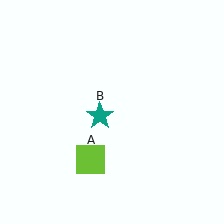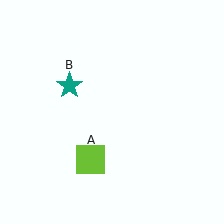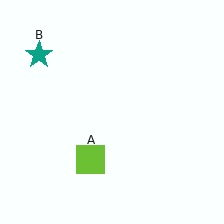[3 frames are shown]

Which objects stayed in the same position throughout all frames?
Lime square (object A) remained stationary.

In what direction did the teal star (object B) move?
The teal star (object B) moved up and to the left.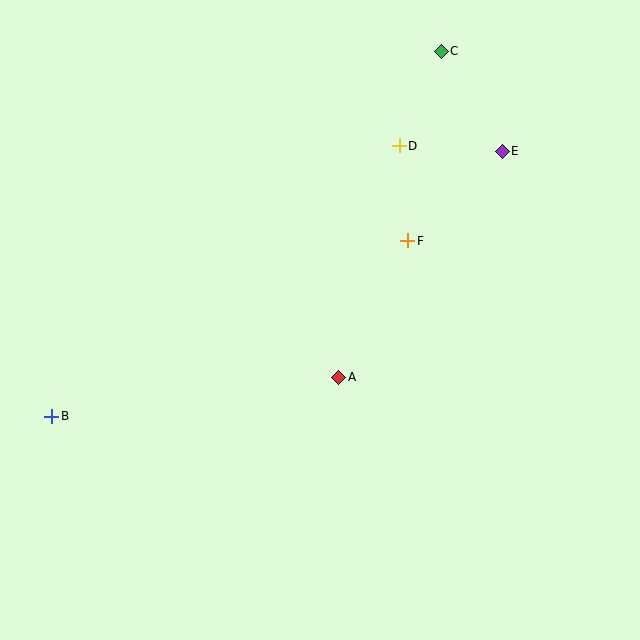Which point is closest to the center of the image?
Point A at (339, 377) is closest to the center.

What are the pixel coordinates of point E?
Point E is at (502, 151).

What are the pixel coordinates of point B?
Point B is at (52, 416).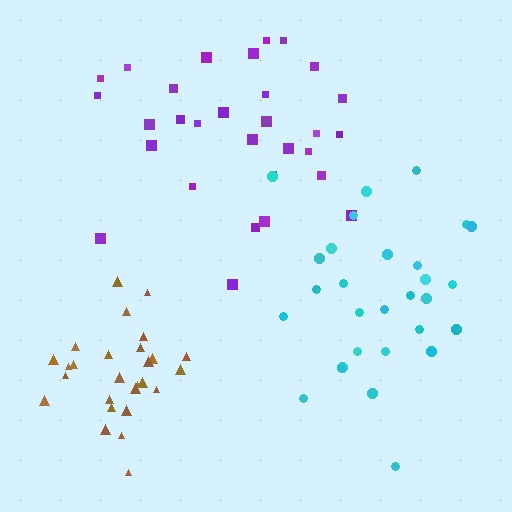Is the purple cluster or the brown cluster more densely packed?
Brown.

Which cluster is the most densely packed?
Brown.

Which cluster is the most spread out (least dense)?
Purple.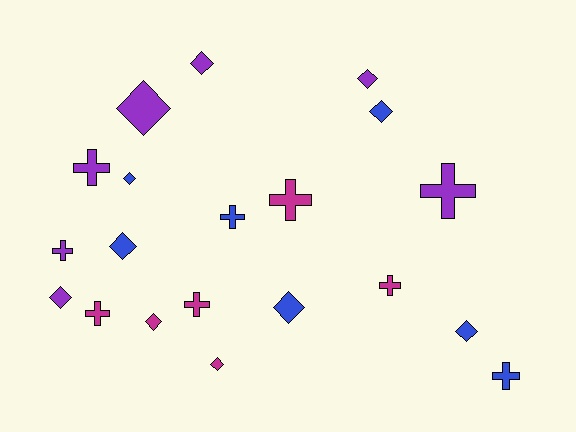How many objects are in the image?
There are 20 objects.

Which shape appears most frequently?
Diamond, with 11 objects.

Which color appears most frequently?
Blue, with 7 objects.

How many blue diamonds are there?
There are 5 blue diamonds.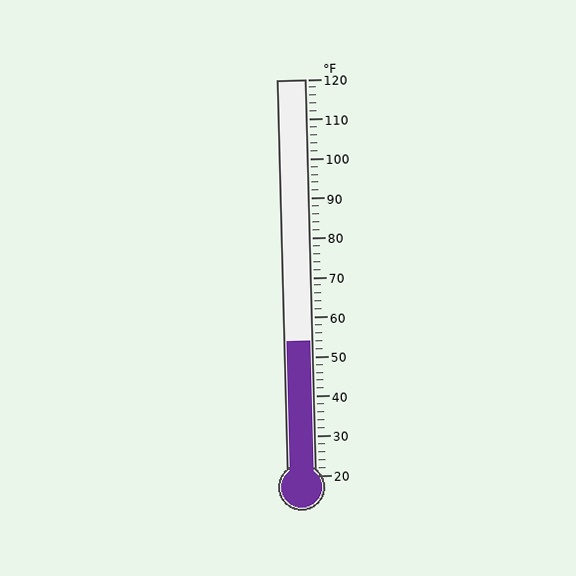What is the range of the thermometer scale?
The thermometer scale ranges from 20°F to 120°F.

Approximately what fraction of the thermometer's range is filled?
The thermometer is filled to approximately 35% of its range.